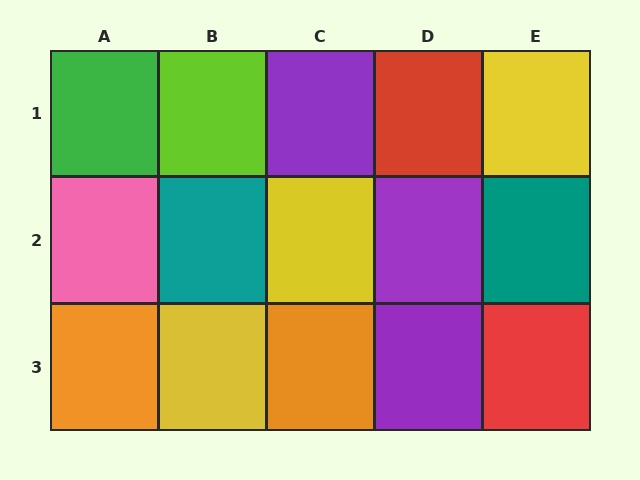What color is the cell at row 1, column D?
Red.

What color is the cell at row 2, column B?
Teal.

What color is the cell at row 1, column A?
Green.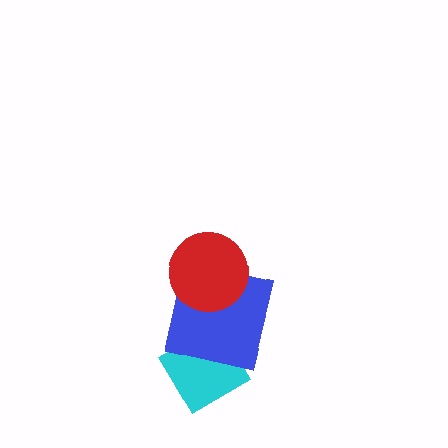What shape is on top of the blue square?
The red circle is on top of the blue square.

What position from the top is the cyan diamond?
The cyan diamond is 3rd from the top.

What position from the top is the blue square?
The blue square is 2nd from the top.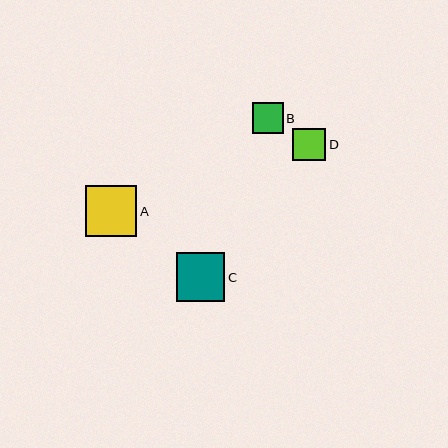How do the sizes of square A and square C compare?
Square A and square C are approximately the same size.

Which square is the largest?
Square A is the largest with a size of approximately 51 pixels.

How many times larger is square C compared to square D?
Square C is approximately 1.5 times the size of square D.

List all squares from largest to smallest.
From largest to smallest: A, C, D, B.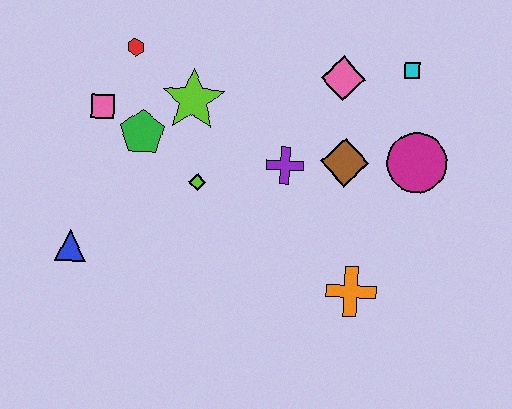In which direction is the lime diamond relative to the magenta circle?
The lime diamond is to the left of the magenta circle.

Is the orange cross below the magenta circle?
Yes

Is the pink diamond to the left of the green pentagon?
No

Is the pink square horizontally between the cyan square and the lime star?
No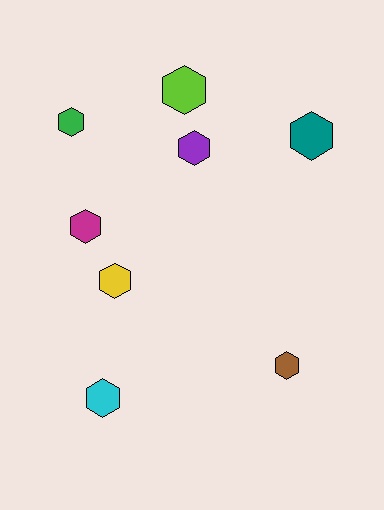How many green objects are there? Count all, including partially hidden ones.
There is 1 green object.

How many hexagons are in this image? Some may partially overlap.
There are 8 hexagons.